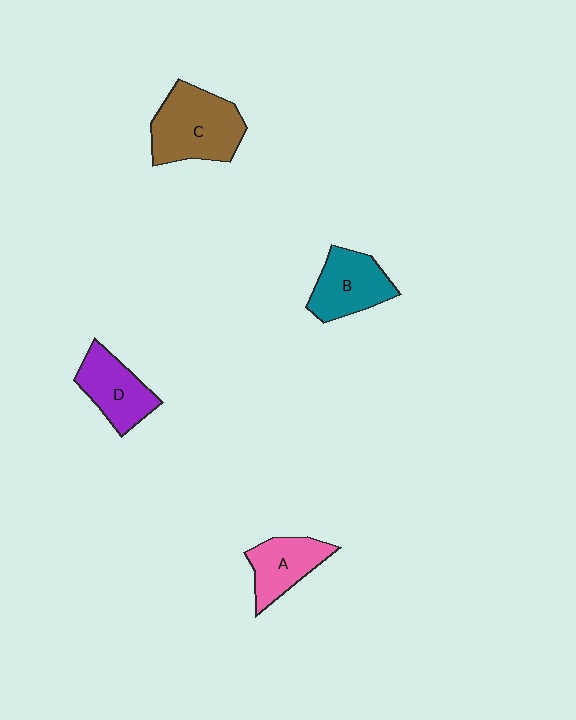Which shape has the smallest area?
Shape A (pink).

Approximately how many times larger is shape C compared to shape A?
Approximately 1.6 times.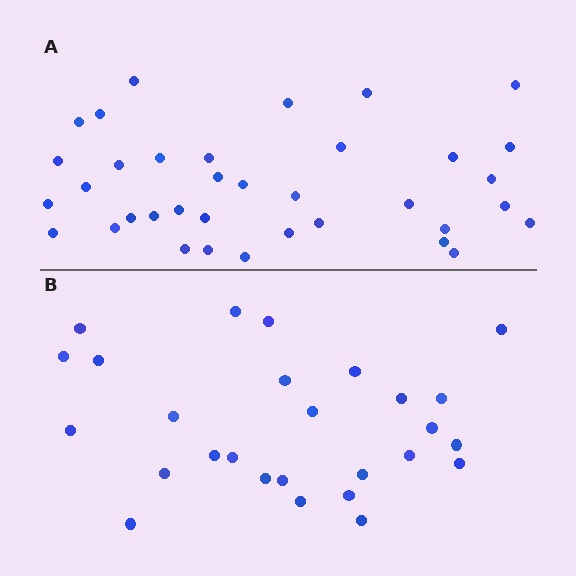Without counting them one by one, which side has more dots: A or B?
Region A (the top region) has more dots.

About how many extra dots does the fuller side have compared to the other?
Region A has roughly 8 or so more dots than region B.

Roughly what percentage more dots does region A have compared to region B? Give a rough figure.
About 35% more.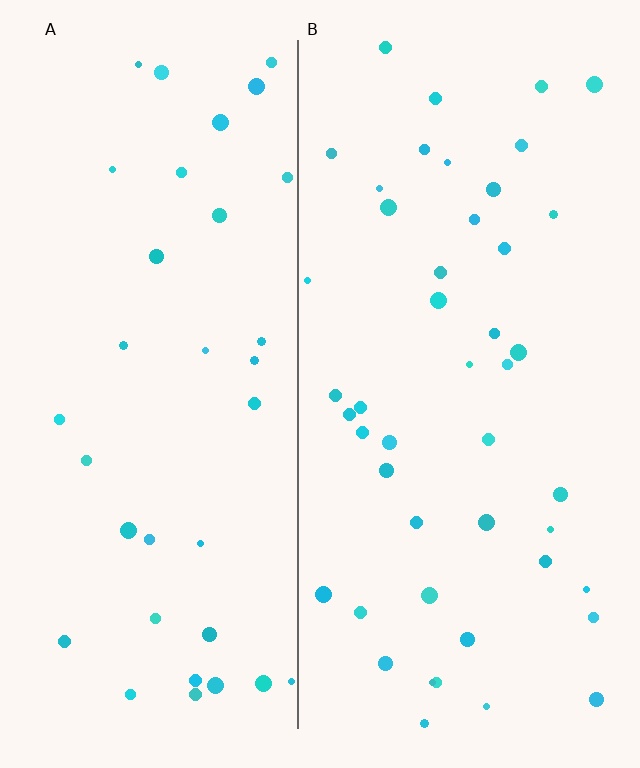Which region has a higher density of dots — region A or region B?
B (the right).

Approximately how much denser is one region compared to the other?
Approximately 1.3× — region B over region A.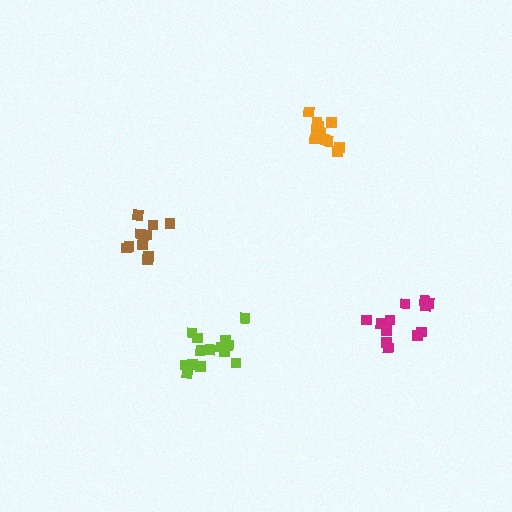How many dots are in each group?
Group 1: 12 dots, Group 2: 13 dots, Group 3: 10 dots, Group 4: 14 dots (49 total).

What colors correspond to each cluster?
The clusters are colored: magenta, orange, brown, lime.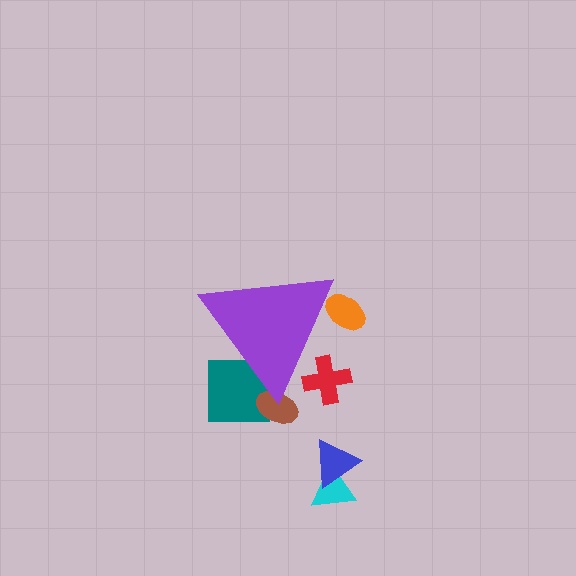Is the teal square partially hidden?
Yes, the teal square is partially hidden behind the purple triangle.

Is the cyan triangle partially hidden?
No, the cyan triangle is fully visible.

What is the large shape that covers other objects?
A purple triangle.